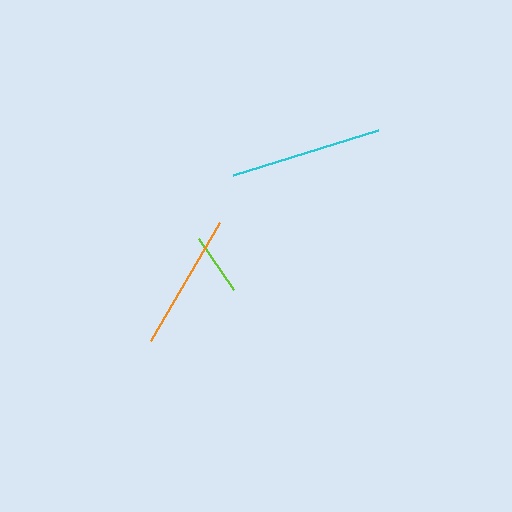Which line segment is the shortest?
The lime line is the shortest at approximately 62 pixels.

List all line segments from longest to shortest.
From longest to shortest: cyan, orange, lime.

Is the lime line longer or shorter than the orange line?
The orange line is longer than the lime line.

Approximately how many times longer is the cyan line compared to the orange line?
The cyan line is approximately 1.1 times the length of the orange line.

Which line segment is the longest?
The cyan line is the longest at approximately 152 pixels.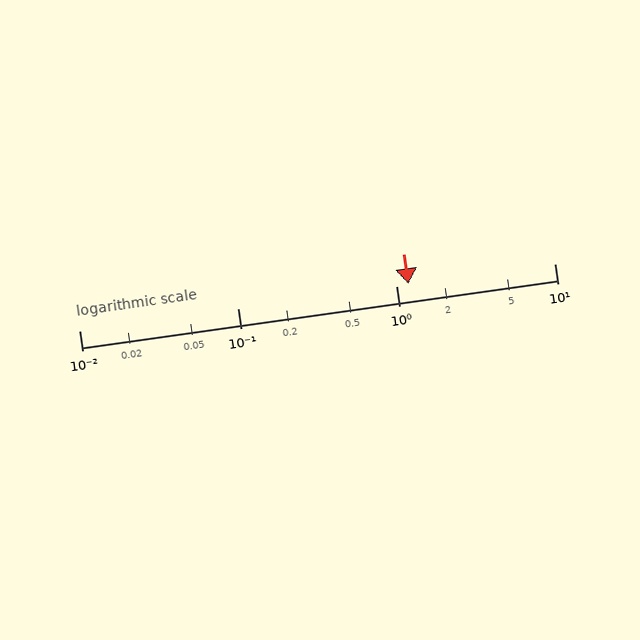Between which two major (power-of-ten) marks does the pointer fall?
The pointer is between 1 and 10.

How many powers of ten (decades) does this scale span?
The scale spans 3 decades, from 0.01 to 10.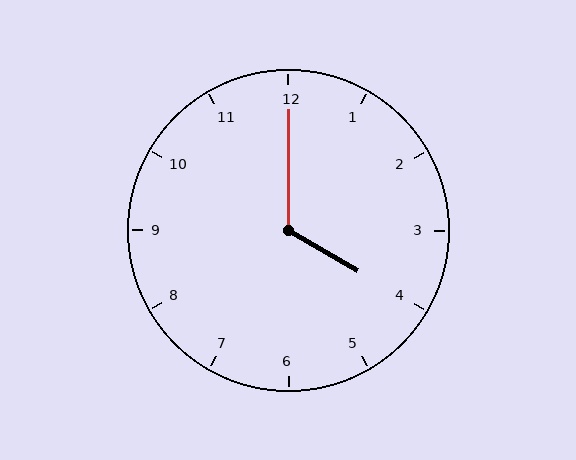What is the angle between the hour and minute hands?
Approximately 120 degrees.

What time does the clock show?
4:00.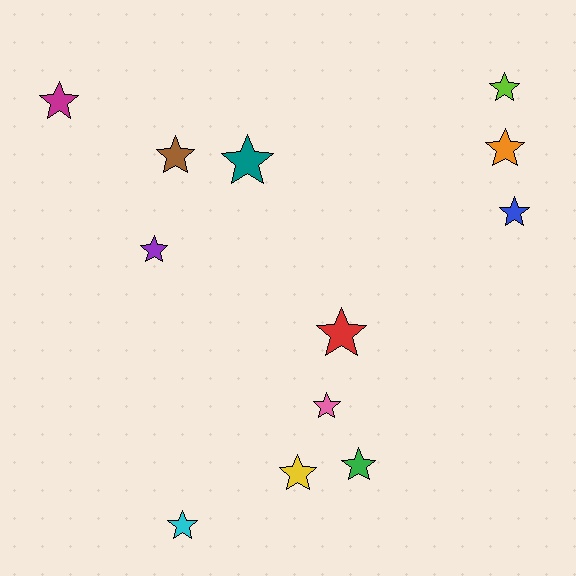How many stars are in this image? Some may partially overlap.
There are 12 stars.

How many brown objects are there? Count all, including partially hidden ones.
There is 1 brown object.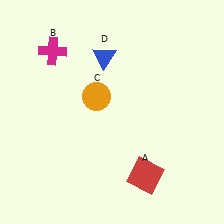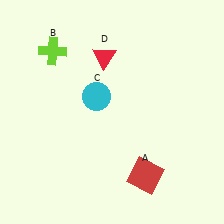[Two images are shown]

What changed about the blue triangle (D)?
In Image 1, D is blue. In Image 2, it changed to red.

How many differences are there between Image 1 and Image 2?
There are 3 differences between the two images.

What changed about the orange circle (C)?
In Image 1, C is orange. In Image 2, it changed to cyan.